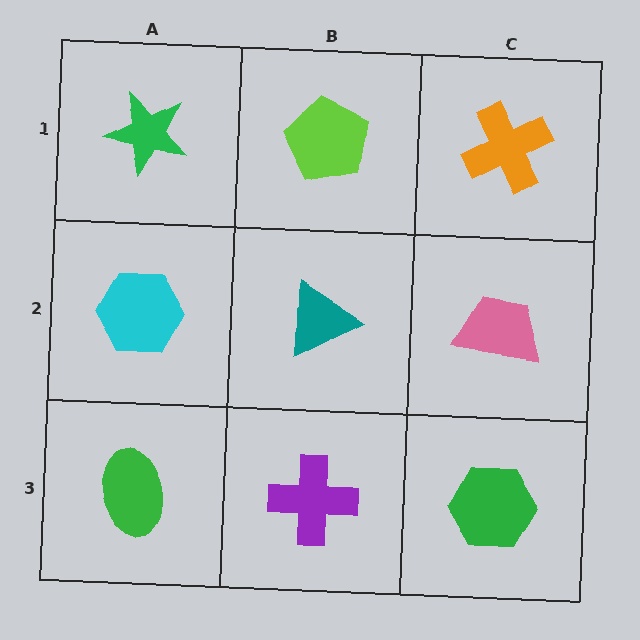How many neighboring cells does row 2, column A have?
3.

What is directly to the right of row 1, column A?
A lime pentagon.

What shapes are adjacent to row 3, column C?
A pink trapezoid (row 2, column C), a purple cross (row 3, column B).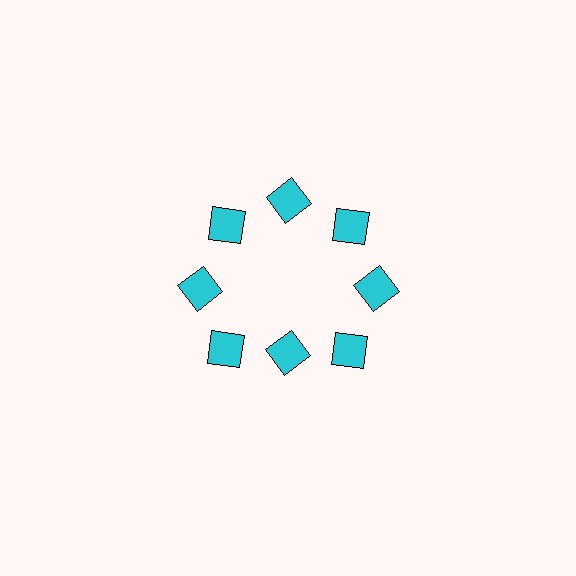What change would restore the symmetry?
The symmetry would be restored by moving it outward, back onto the ring so that all 8 squares sit at equal angles and equal distance from the center.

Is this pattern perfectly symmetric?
No. The 8 cyan squares are arranged in a ring, but one element near the 6 o'clock position is pulled inward toward the center, breaking the 8-fold rotational symmetry.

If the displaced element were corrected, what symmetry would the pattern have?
It would have 8-fold rotational symmetry — the pattern would map onto itself every 45 degrees.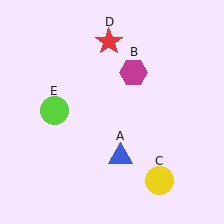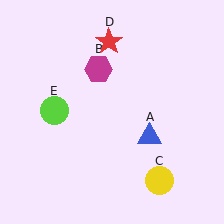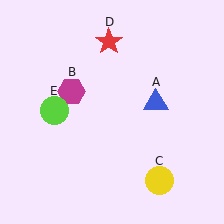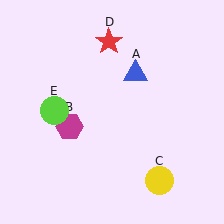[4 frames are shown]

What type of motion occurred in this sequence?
The blue triangle (object A), magenta hexagon (object B) rotated counterclockwise around the center of the scene.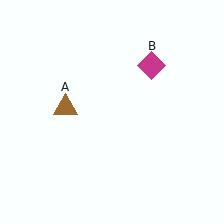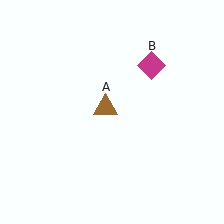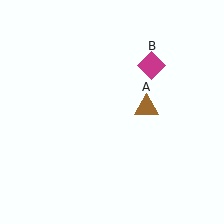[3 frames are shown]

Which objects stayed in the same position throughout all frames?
Magenta diamond (object B) remained stationary.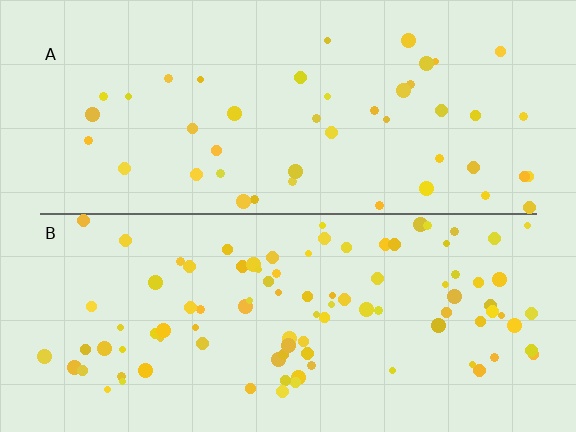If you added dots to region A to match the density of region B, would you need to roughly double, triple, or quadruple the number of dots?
Approximately double.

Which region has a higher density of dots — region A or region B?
B (the bottom).